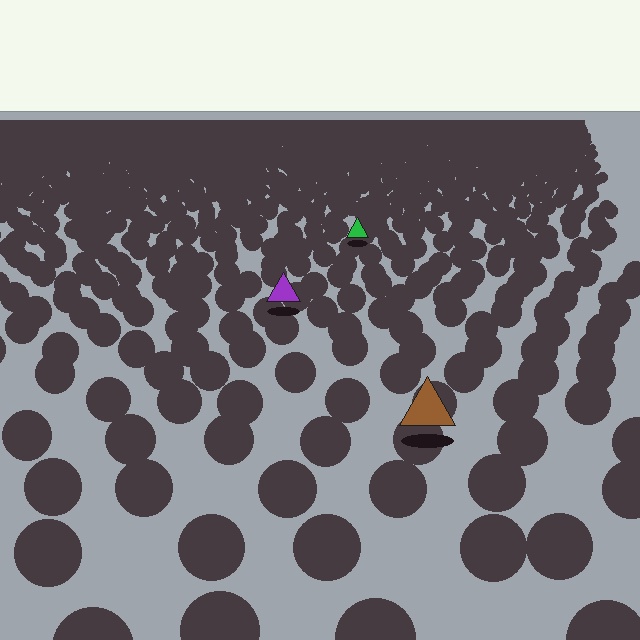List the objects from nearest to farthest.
From nearest to farthest: the brown triangle, the purple triangle, the green triangle.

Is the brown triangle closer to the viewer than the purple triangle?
Yes. The brown triangle is closer — you can tell from the texture gradient: the ground texture is coarser near it.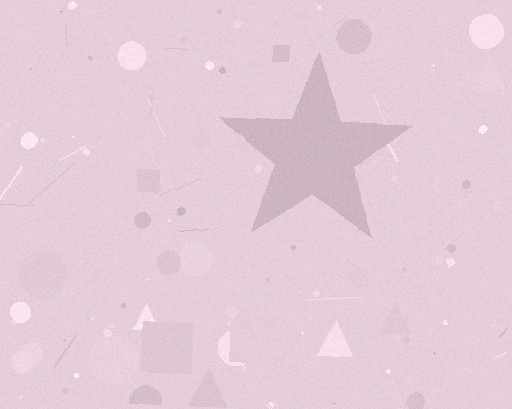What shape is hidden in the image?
A star is hidden in the image.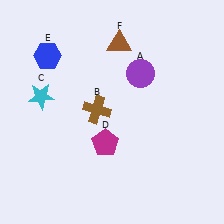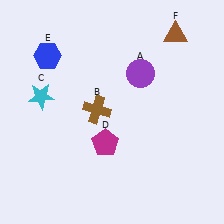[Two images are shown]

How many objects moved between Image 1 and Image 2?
1 object moved between the two images.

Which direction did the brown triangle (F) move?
The brown triangle (F) moved right.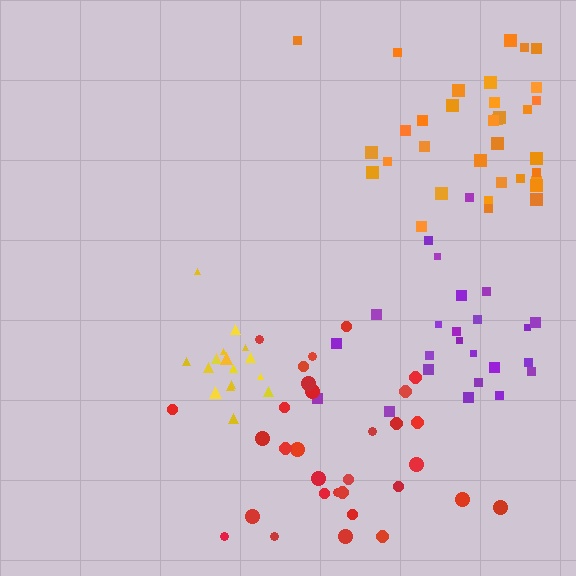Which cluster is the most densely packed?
Yellow.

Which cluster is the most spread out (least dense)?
Red.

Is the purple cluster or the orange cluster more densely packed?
Orange.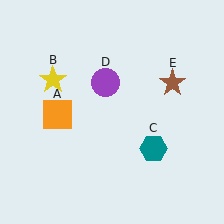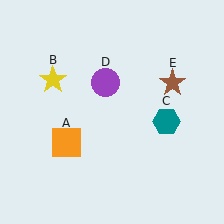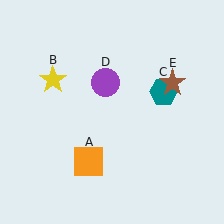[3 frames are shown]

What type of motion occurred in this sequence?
The orange square (object A), teal hexagon (object C) rotated counterclockwise around the center of the scene.